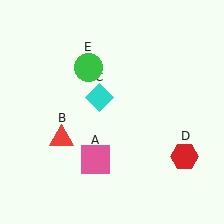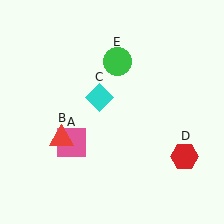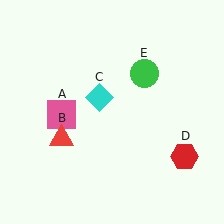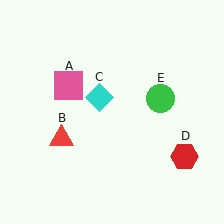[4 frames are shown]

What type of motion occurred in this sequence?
The pink square (object A), green circle (object E) rotated clockwise around the center of the scene.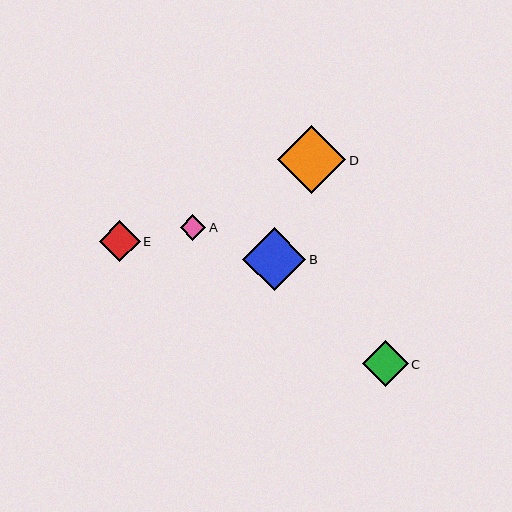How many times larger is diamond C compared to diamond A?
Diamond C is approximately 1.8 times the size of diamond A.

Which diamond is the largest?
Diamond D is the largest with a size of approximately 69 pixels.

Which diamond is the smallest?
Diamond A is the smallest with a size of approximately 25 pixels.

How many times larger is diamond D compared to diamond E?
Diamond D is approximately 1.7 times the size of diamond E.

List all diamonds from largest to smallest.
From largest to smallest: D, B, C, E, A.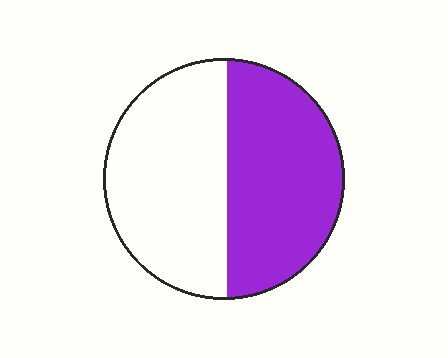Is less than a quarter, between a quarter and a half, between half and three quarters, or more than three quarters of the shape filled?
Between a quarter and a half.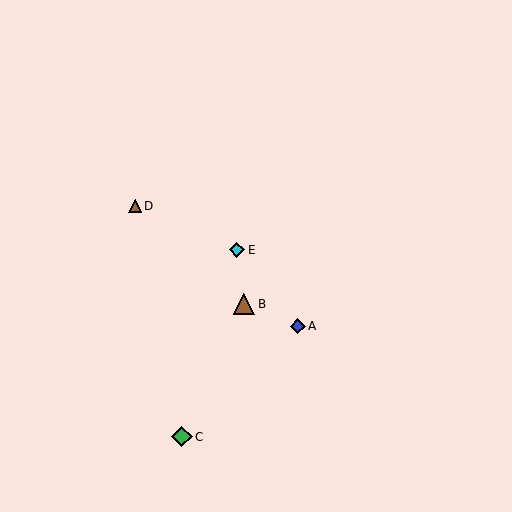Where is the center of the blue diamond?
The center of the blue diamond is at (298, 326).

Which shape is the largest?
The brown triangle (labeled B) is the largest.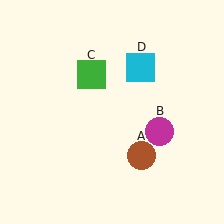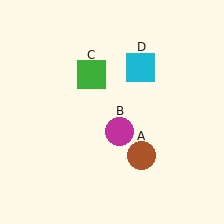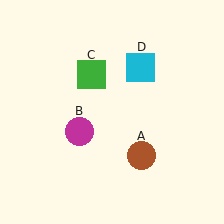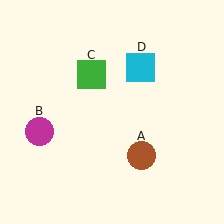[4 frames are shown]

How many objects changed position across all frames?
1 object changed position: magenta circle (object B).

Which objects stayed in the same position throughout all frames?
Brown circle (object A) and green square (object C) and cyan square (object D) remained stationary.